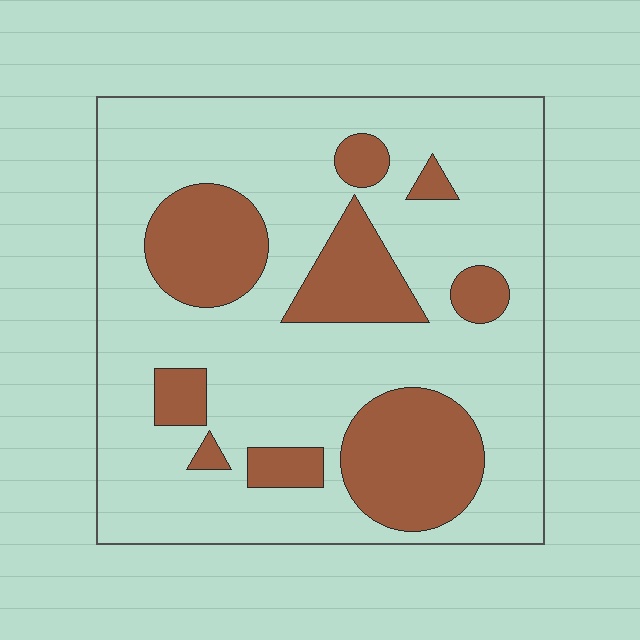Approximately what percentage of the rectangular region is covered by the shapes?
Approximately 25%.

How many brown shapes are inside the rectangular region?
9.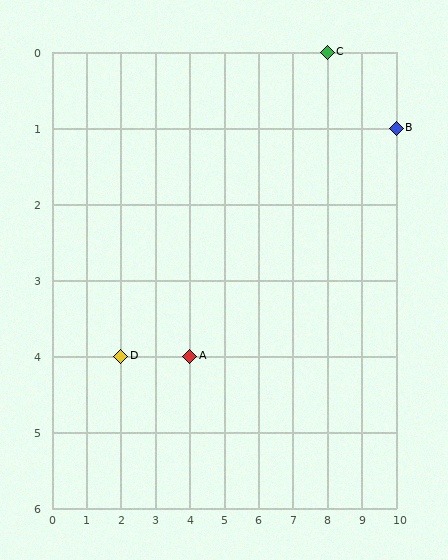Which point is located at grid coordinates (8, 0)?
Point C is at (8, 0).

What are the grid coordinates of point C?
Point C is at grid coordinates (8, 0).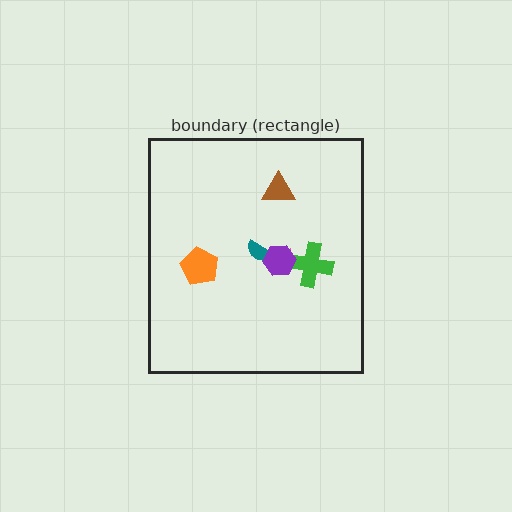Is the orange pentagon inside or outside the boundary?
Inside.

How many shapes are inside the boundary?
6 inside, 0 outside.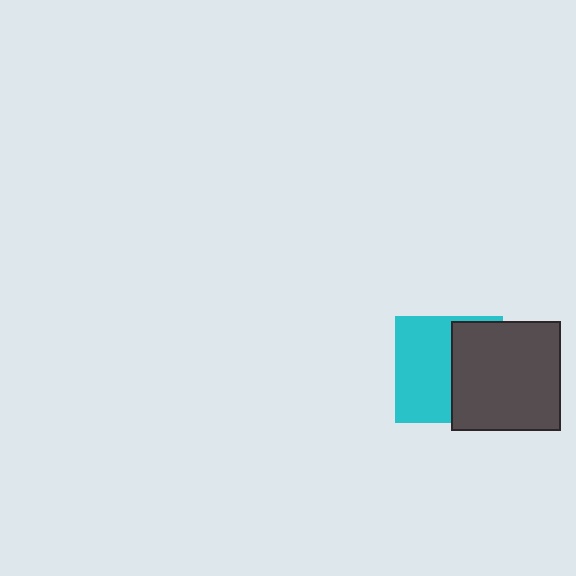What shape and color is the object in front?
The object in front is a dark gray square.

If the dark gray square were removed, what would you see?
You would see the complete cyan square.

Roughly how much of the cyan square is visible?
About half of it is visible (roughly 55%).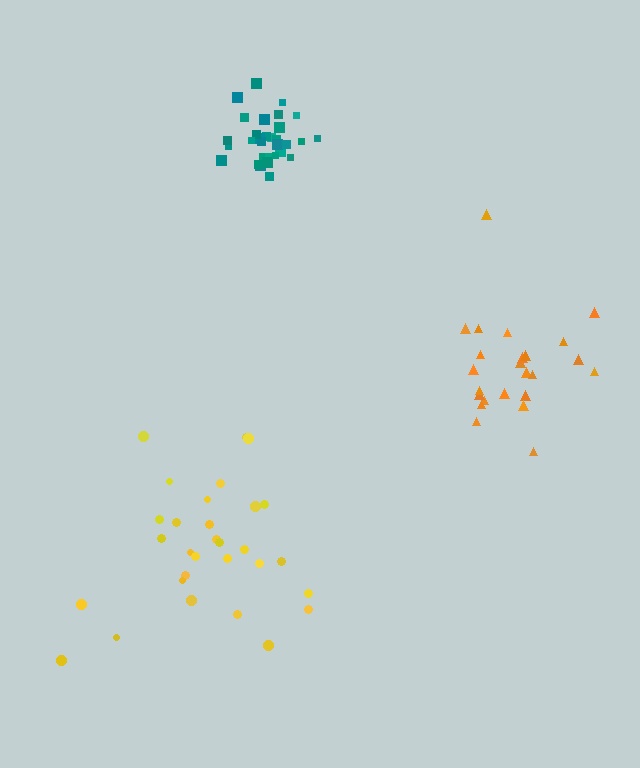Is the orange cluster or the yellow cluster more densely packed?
Orange.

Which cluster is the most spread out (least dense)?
Yellow.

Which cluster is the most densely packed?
Teal.